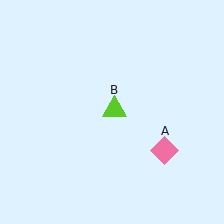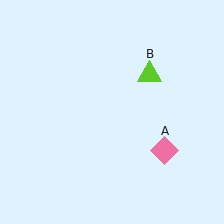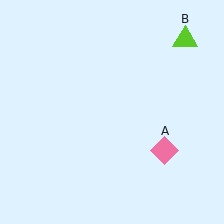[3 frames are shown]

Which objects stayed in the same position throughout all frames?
Pink diamond (object A) remained stationary.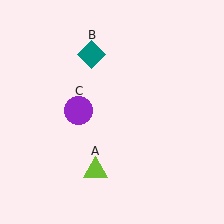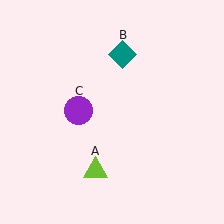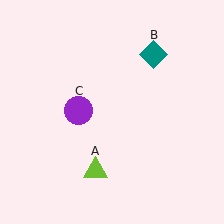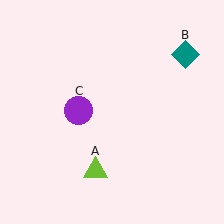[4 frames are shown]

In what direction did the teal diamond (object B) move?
The teal diamond (object B) moved right.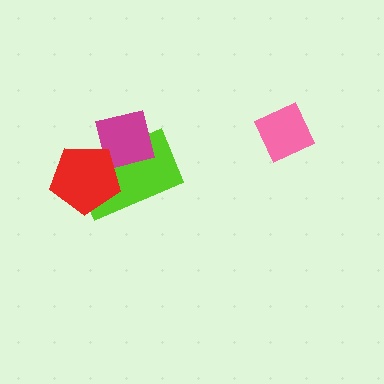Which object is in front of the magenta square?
The red pentagon is in front of the magenta square.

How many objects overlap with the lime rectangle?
2 objects overlap with the lime rectangle.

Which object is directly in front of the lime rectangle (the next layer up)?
The magenta square is directly in front of the lime rectangle.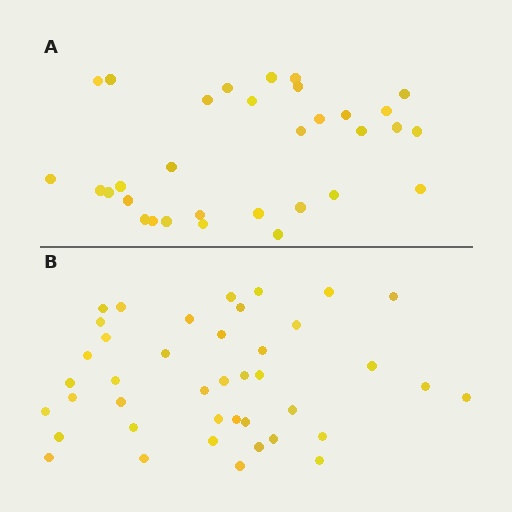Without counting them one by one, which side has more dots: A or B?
Region B (the bottom region) has more dots.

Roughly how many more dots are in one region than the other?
Region B has roughly 8 or so more dots than region A.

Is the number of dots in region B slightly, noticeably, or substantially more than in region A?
Region B has noticeably more, but not dramatically so. The ratio is roughly 1.3 to 1.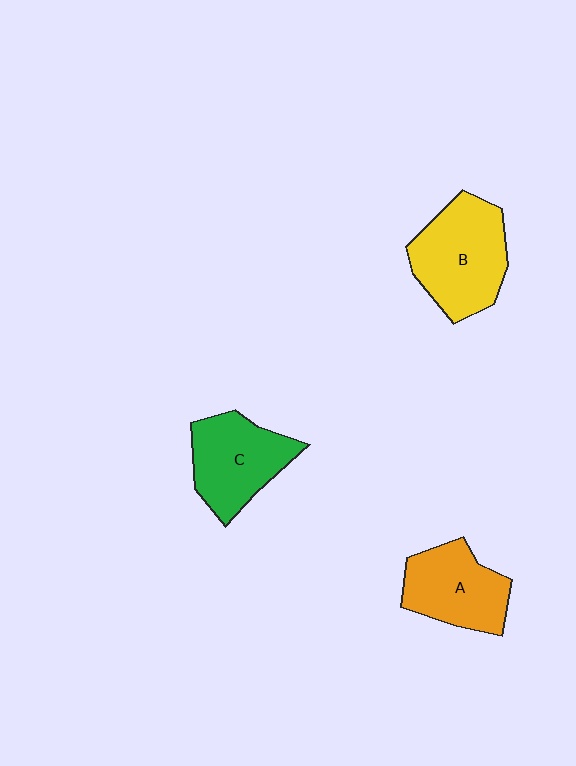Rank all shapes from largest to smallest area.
From largest to smallest: B (yellow), C (green), A (orange).